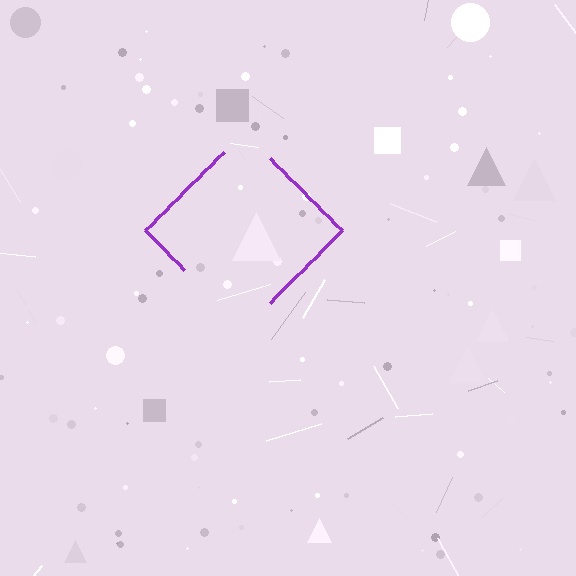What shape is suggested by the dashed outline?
The dashed outline suggests a diamond.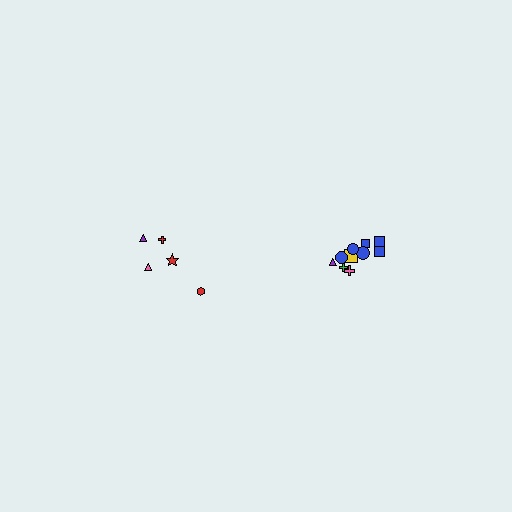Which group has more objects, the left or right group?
The right group.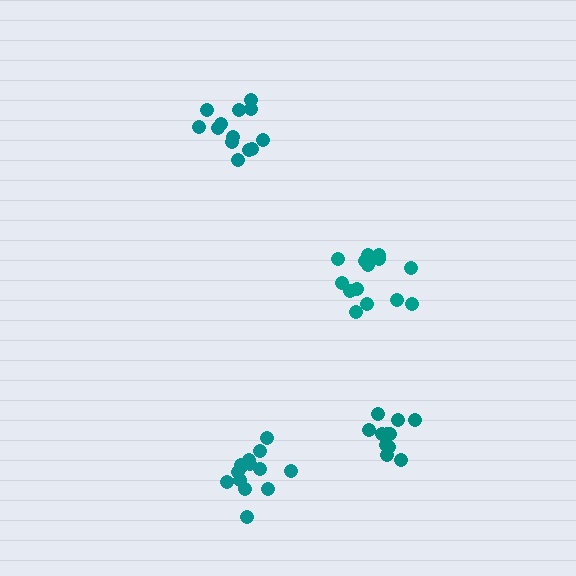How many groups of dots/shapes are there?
There are 4 groups.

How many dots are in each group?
Group 1: 14 dots, Group 2: 11 dots, Group 3: 14 dots, Group 4: 13 dots (52 total).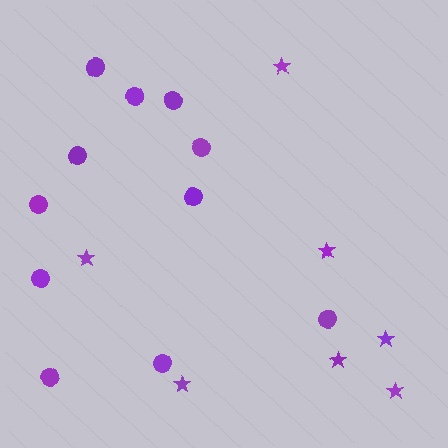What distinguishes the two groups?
There are 2 groups: one group of stars (7) and one group of circles (11).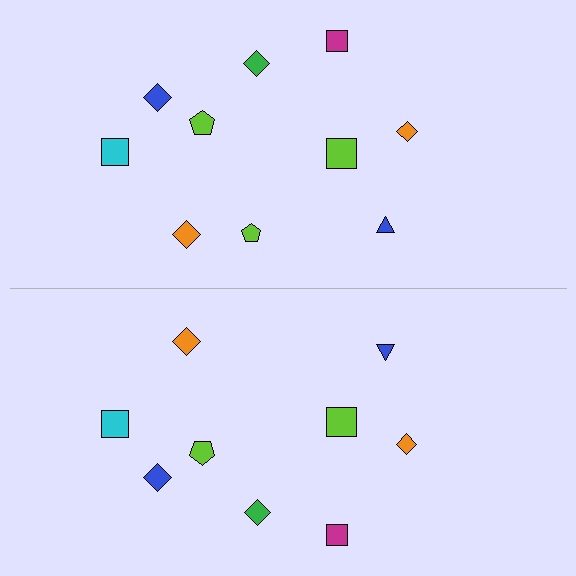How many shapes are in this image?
There are 19 shapes in this image.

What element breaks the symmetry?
A lime pentagon is missing from the bottom side.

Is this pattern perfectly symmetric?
No, the pattern is not perfectly symmetric. A lime pentagon is missing from the bottom side.